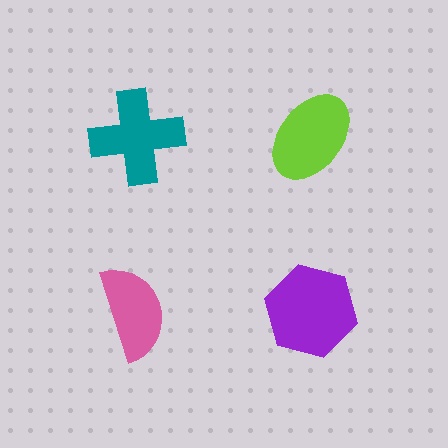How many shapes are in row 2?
2 shapes.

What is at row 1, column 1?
A teal cross.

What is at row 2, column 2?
A purple hexagon.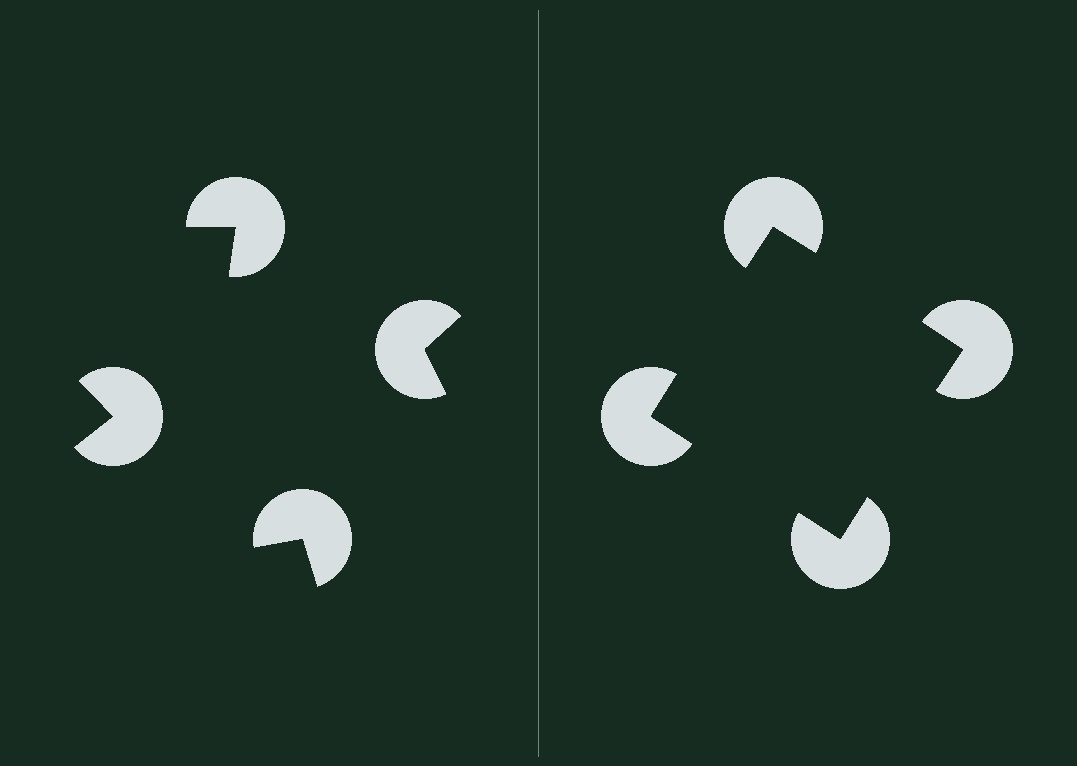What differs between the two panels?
The pac-man discs are positioned identically on both sides; only the wedge orientations differ. On the right they align to a square; on the left they are misaligned.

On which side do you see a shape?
An illusory square appears on the right side. On the left side the wedge cuts are rotated, so no coherent shape forms.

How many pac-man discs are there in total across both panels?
8 — 4 on each side.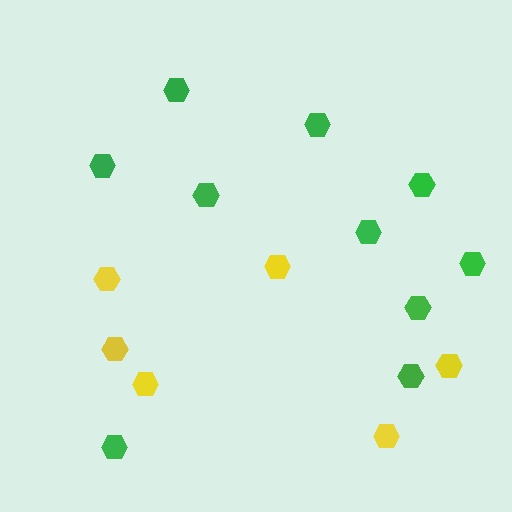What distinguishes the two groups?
There are 2 groups: one group of green hexagons (10) and one group of yellow hexagons (6).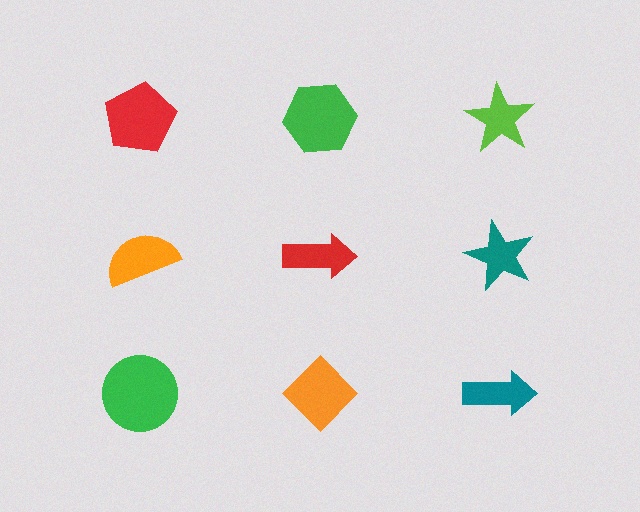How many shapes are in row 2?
3 shapes.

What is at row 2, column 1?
An orange semicircle.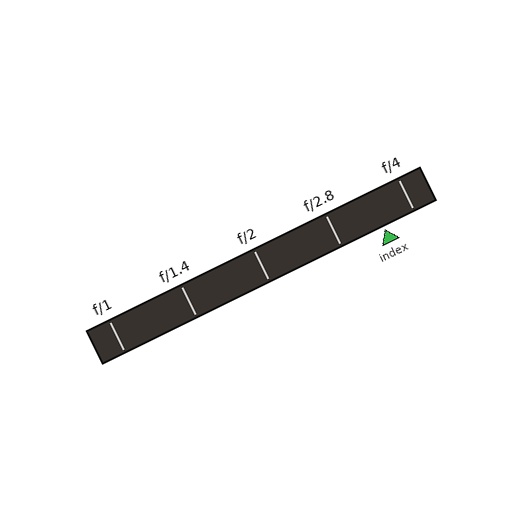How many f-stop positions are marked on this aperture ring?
There are 5 f-stop positions marked.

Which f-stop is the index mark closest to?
The index mark is closest to f/4.